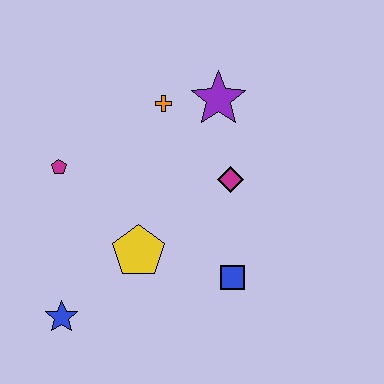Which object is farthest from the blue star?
The purple star is farthest from the blue star.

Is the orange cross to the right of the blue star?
Yes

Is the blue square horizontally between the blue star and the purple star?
No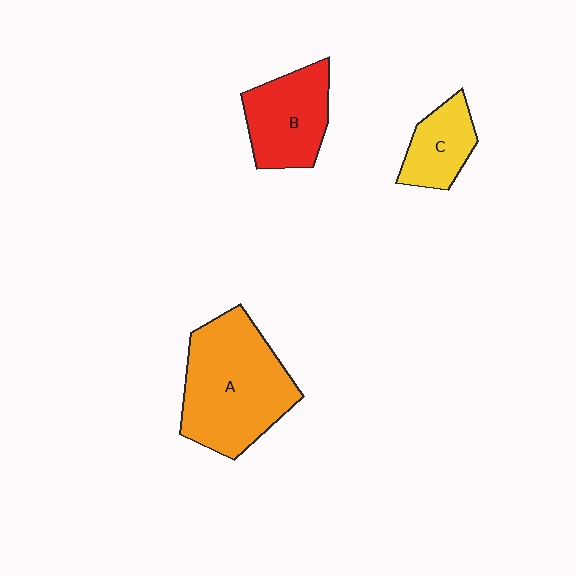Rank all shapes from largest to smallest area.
From largest to smallest: A (orange), B (red), C (yellow).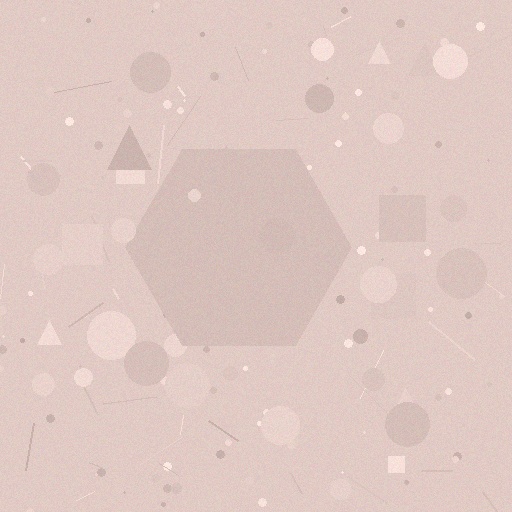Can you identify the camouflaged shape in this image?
The camouflaged shape is a hexagon.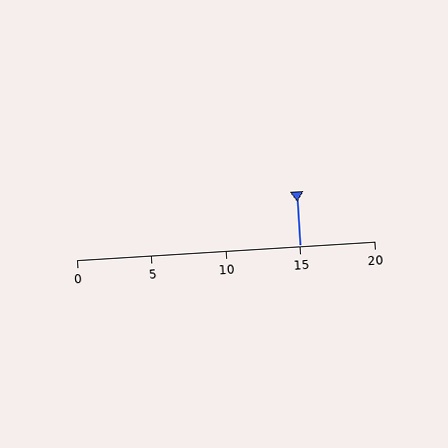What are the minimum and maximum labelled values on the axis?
The axis runs from 0 to 20.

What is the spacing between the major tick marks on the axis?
The major ticks are spaced 5 apart.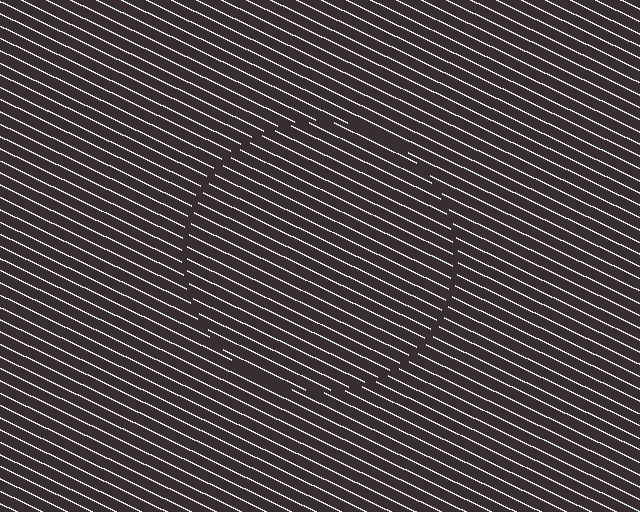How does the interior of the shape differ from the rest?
The interior of the shape contains the same grating, shifted by half a period — the contour is defined by the phase discontinuity where line-ends from the inner and outer gratings abut.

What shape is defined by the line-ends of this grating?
An illusory circle. The interior of the shape contains the same grating, shifted by half a period — the contour is defined by the phase discontinuity where line-ends from the inner and outer gratings abut.